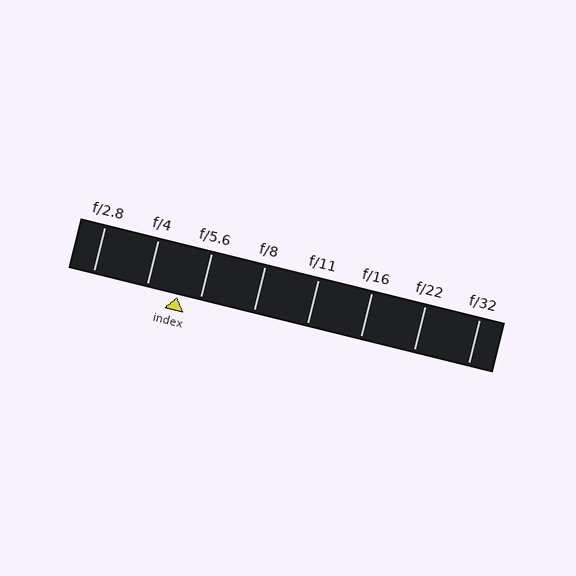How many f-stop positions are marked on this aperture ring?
There are 8 f-stop positions marked.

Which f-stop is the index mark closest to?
The index mark is closest to f/5.6.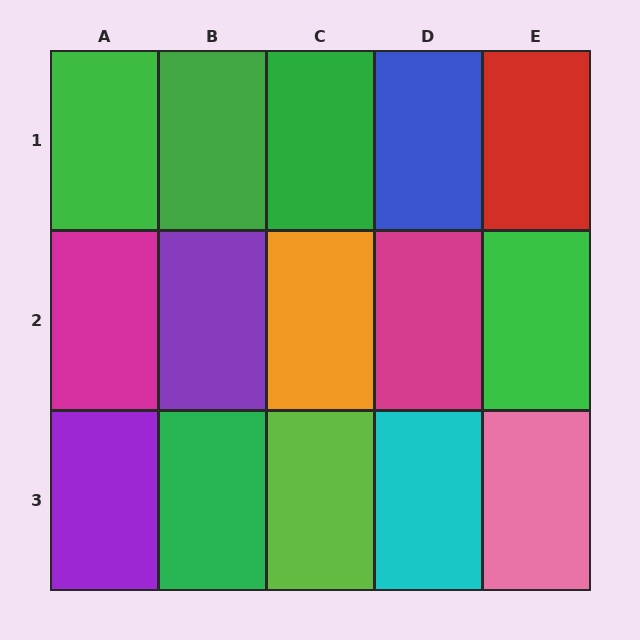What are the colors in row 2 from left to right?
Magenta, purple, orange, magenta, green.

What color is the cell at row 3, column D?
Cyan.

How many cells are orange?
1 cell is orange.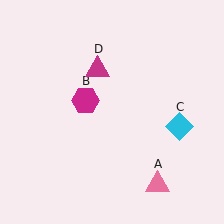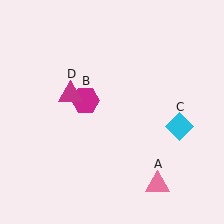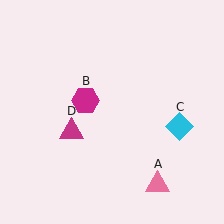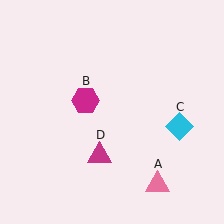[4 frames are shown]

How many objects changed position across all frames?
1 object changed position: magenta triangle (object D).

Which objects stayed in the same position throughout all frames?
Pink triangle (object A) and magenta hexagon (object B) and cyan diamond (object C) remained stationary.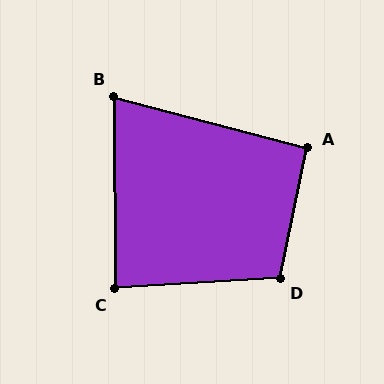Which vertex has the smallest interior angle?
B, at approximately 75 degrees.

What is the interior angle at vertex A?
Approximately 93 degrees (approximately right).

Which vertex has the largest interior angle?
D, at approximately 105 degrees.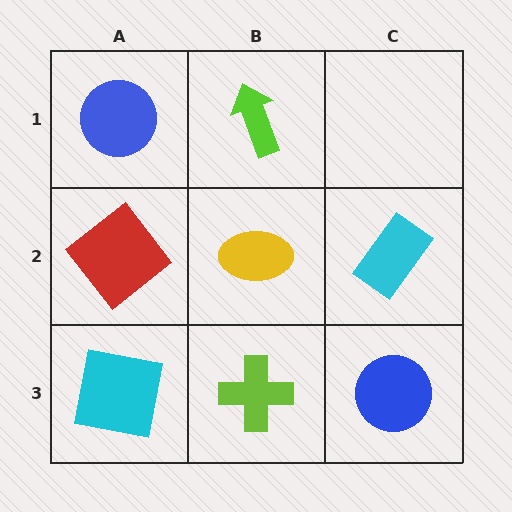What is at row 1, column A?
A blue circle.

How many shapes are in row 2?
3 shapes.